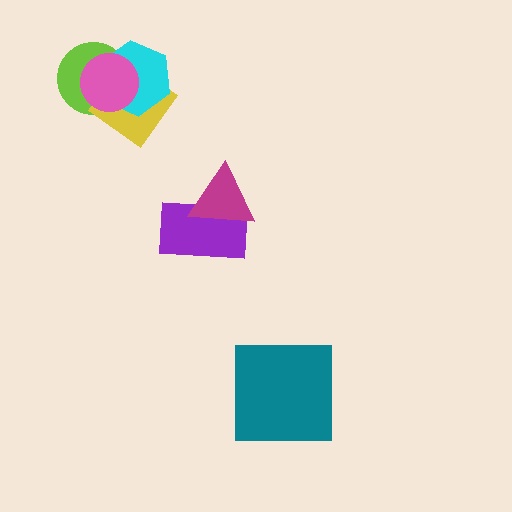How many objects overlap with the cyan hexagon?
3 objects overlap with the cyan hexagon.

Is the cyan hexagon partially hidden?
Yes, it is partially covered by another shape.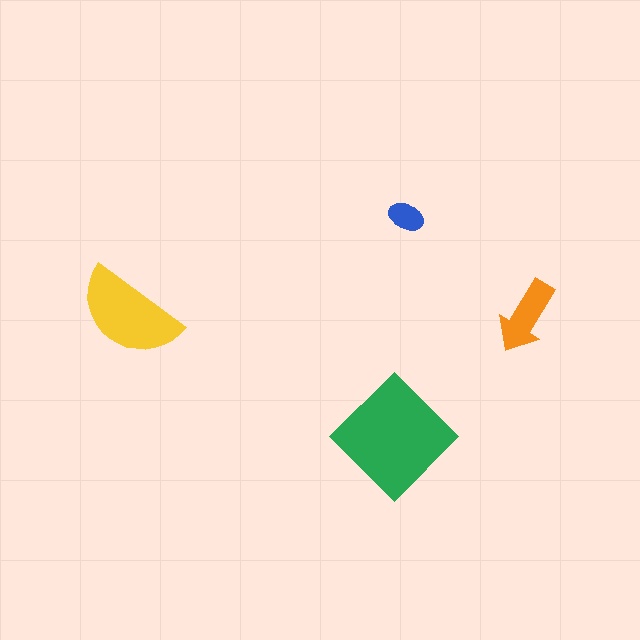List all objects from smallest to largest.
The blue ellipse, the orange arrow, the yellow semicircle, the green diamond.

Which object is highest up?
The blue ellipse is topmost.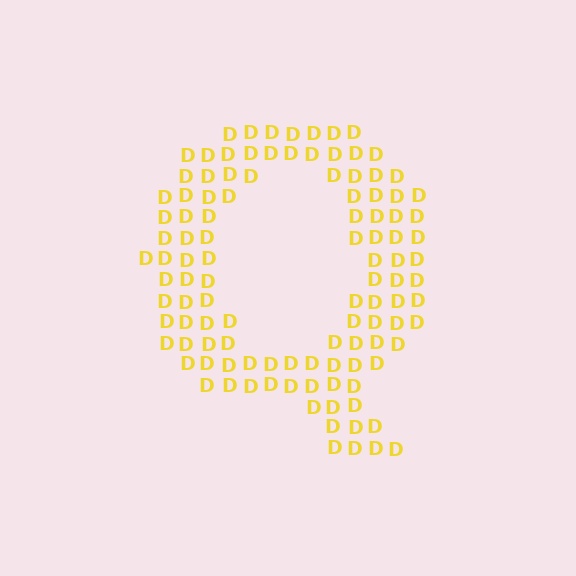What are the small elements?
The small elements are letter D's.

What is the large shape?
The large shape is the letter Q.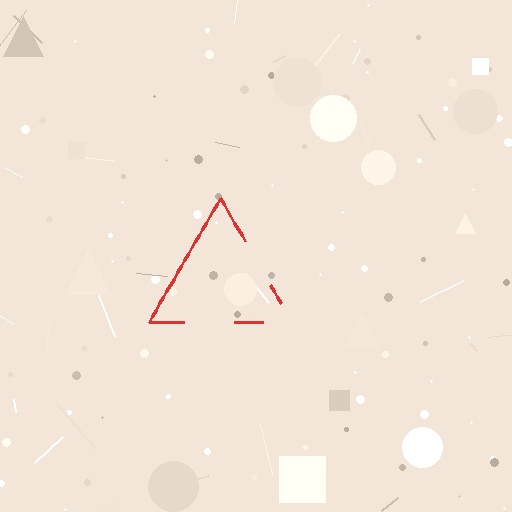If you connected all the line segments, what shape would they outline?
They would outline a triangle.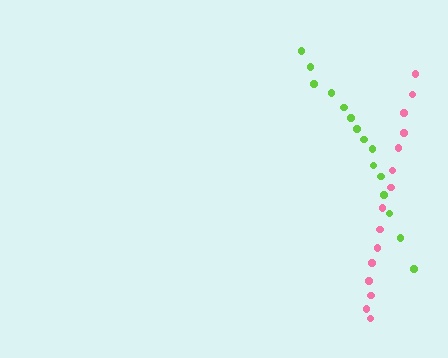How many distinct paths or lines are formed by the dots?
There are 2 distinct paths.